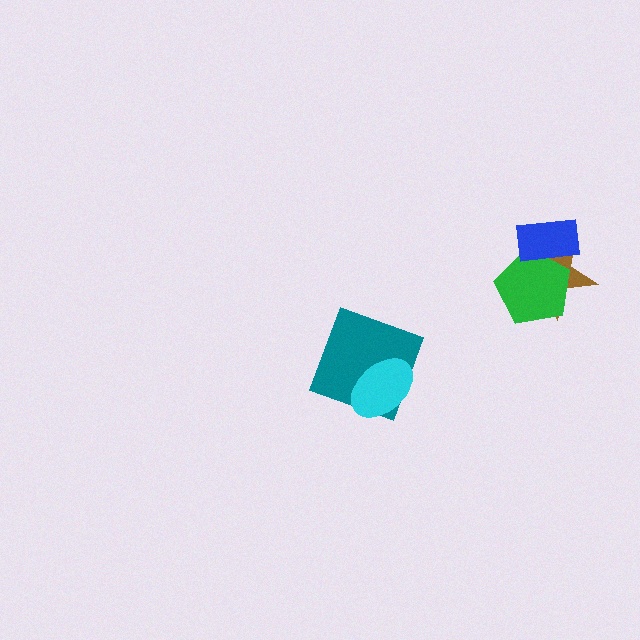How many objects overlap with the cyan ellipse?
1 object overlaps with the cyan ellipse.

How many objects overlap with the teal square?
1 object overlaps with the teal square.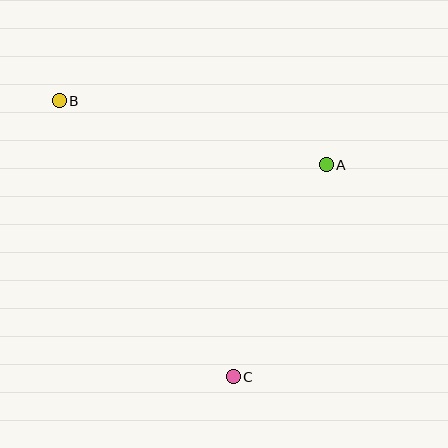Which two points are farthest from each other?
Points B and C are farthest from each other.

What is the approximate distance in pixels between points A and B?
The distance between A and B is approximately 275 pixels.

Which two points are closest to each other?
Points A and C are closest to each other.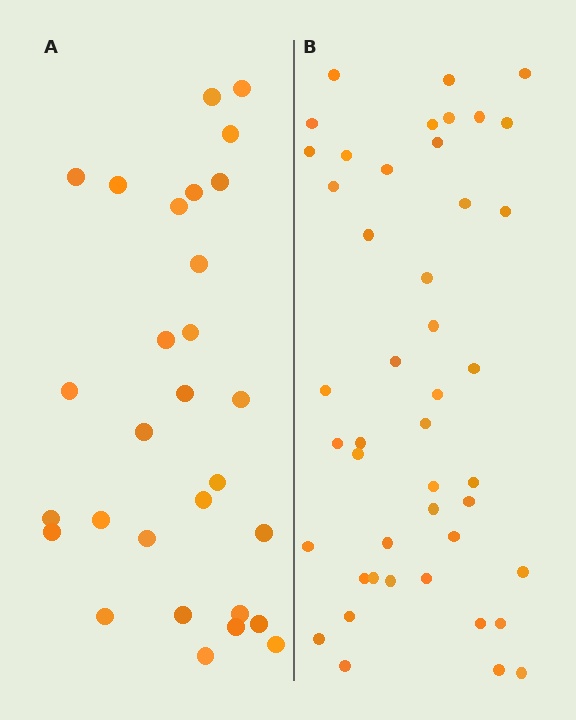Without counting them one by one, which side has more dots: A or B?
Region B (the right region) has more dots.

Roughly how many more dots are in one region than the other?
Region B has approximately 15 more dots than region A.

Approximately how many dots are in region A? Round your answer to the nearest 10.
About 30 dots. (The exact count is 29, which rounds to 30.)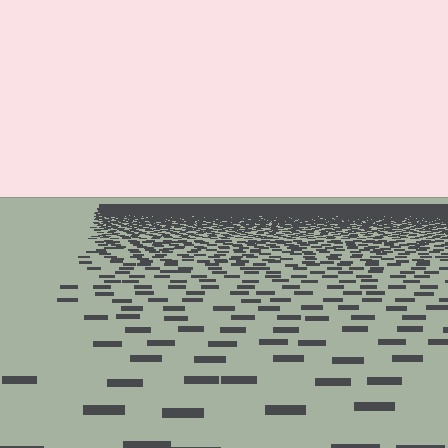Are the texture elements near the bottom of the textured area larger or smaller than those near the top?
Larger. Near the bottom, elements are closer to the viewer and appear at a bigger on-screen size.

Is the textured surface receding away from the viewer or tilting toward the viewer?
The surface is receding away from the viewer. Texture elements get smaller and denser toward the top.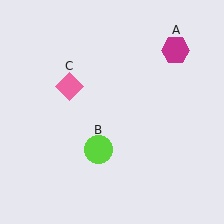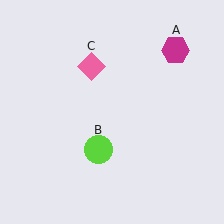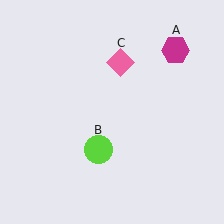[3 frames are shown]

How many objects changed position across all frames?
1 object changed position: pink diamond (object C).